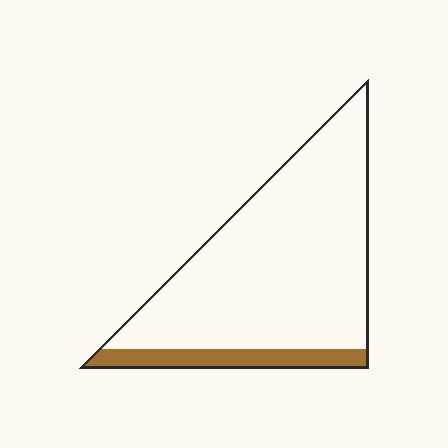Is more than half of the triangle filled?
No.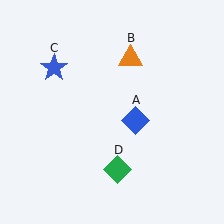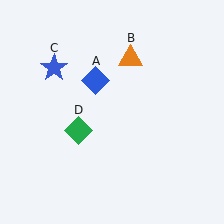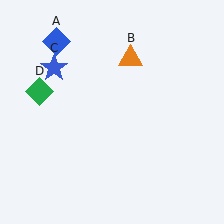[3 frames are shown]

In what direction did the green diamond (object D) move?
The green diamond (object D) moved up and to the left.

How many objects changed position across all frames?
2 objects changed position: blue diamond (object A), green diamond (object D).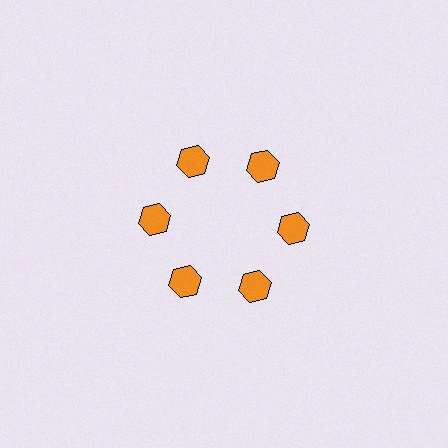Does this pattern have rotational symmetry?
Yes, this pattern has 6-fold rotational symmetry. It looks the same after rotating 60 degrees around the center.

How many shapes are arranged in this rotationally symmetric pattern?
There are 6 shapes, arranged in 6 groups of 1.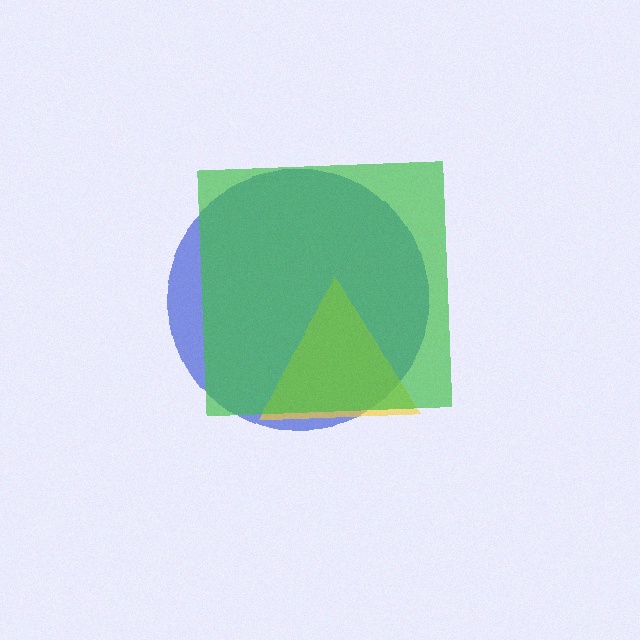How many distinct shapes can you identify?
There are 3 distinct shapes: a blue circle, a yellow triangle, a green square.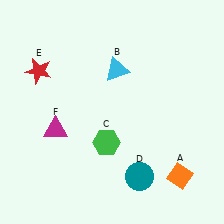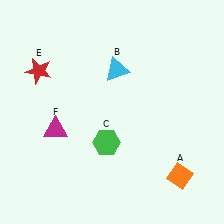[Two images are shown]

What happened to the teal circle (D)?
The teal circle (D) was removed in Image 2. It was in the bottom-right area of Image 1.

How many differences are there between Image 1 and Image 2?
There is 1 difference between the two images.